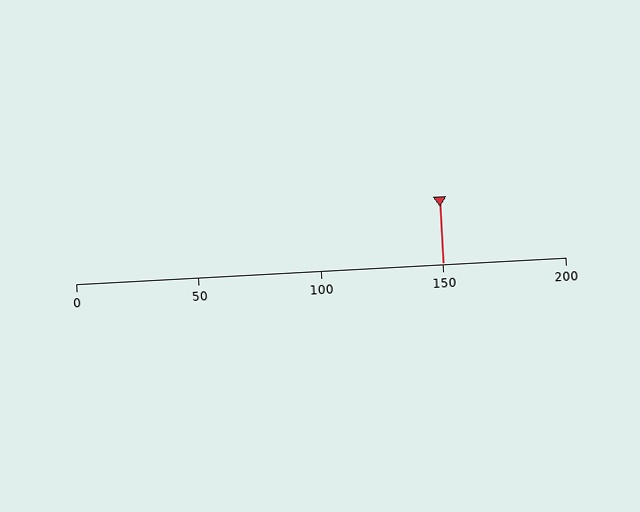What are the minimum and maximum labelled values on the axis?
The axis runs from 0 to 200.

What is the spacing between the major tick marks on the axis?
The major ticks are spaced 50 apart.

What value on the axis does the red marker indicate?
The marker indicates approximately 150.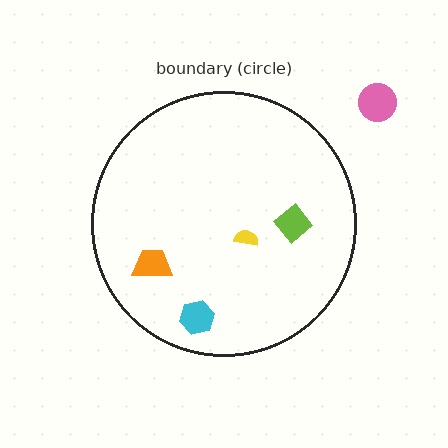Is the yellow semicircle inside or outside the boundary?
Inside.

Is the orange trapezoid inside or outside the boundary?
Inside.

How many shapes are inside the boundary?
4 inside, 1 outside.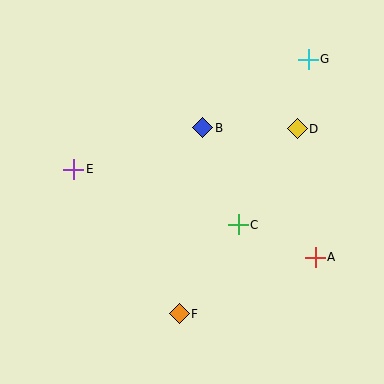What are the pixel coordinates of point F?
Point F is at (179, 314).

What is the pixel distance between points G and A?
The distance between G and A is 198 pixels.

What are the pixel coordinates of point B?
Point B is at (203, 128).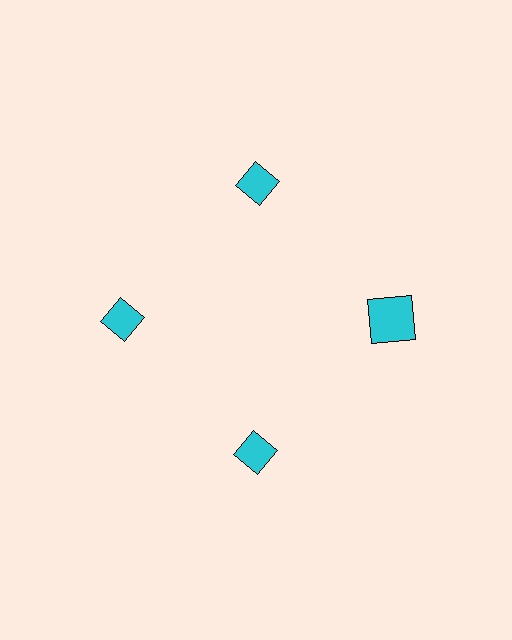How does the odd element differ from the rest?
It has a different shape: square instead of diamond.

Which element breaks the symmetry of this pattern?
The cyan square at roughly the 3 o'clock position breaks the symmetry. All other shapes are cyan diamonds.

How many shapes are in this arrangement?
There are 4 shapes arranged in a ring pattern.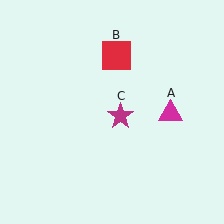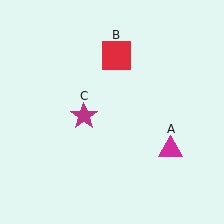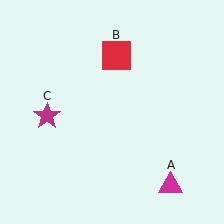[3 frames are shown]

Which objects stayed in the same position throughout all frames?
Red square (object B) remained stationary.